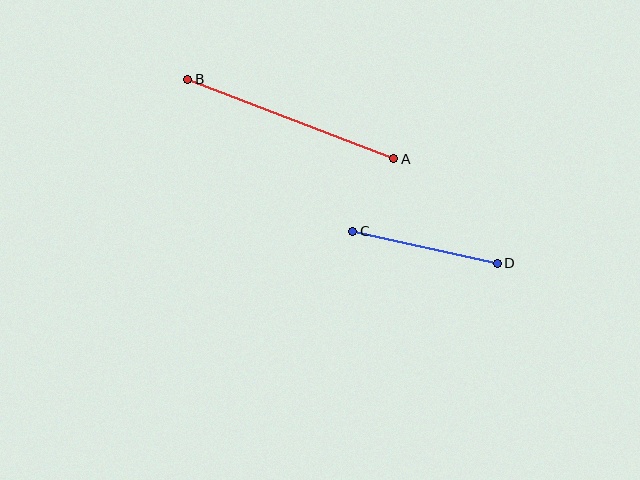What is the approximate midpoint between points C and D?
The midpoint is at approximately (425, 247) pixels.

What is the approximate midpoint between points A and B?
The midpoint is at approximately (291, 119) pixels.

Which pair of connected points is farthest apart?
Points A and B are farthest apart.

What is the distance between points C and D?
The distance is approximately 148 pixels.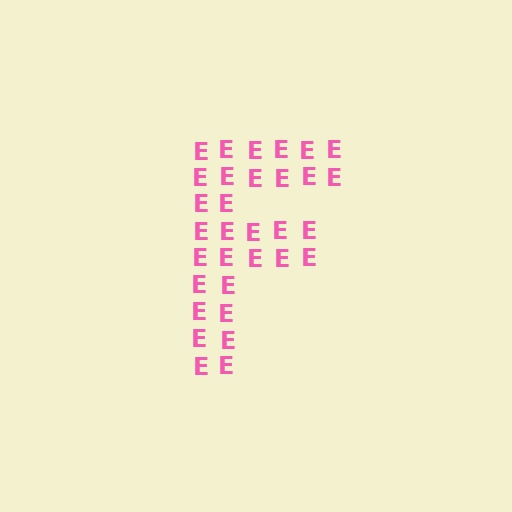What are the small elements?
The small elements are letter E's.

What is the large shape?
The large shape is the letter F.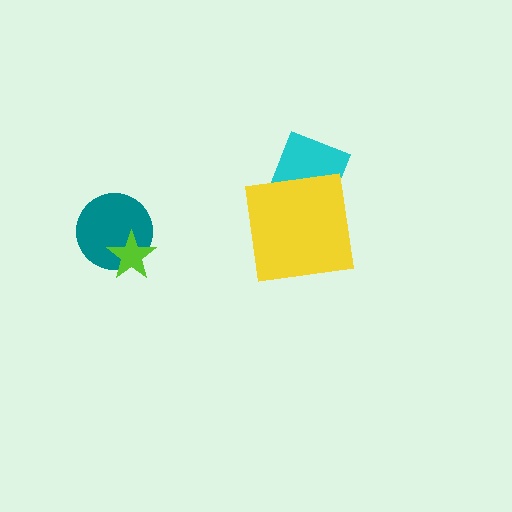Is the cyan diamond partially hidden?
Yes, it is partially covered by another shape.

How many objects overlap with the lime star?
1 object overlaps with the lime star.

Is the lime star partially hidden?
No, no other shape covers it.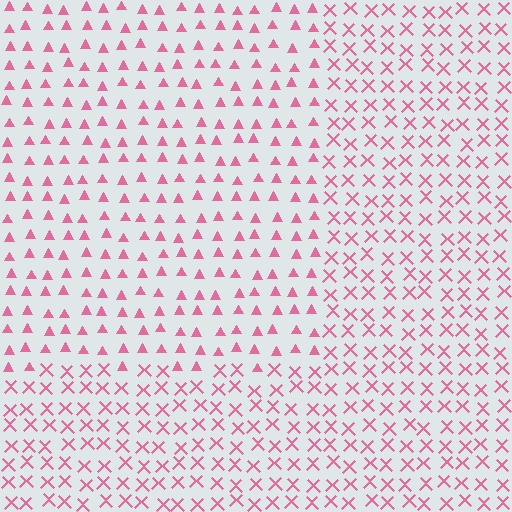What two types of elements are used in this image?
The image uses triangles inside the rectangle region and X marks outside it.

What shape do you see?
I see a rectangle.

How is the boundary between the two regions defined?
The boundary is defined by a change in element shape: triangles inside vs. X marks outside. All elements share the same color and spacing.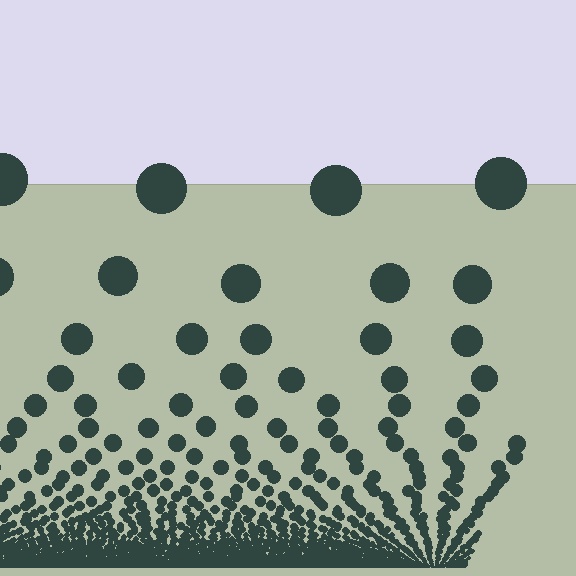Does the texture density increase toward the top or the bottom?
Density increases toward the bottom.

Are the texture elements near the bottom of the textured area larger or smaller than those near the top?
Smaller. The gradient is inverted — elements near the bottom are smaller and denser.